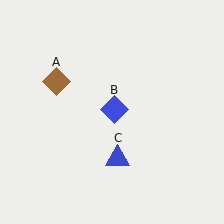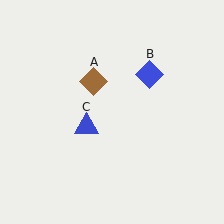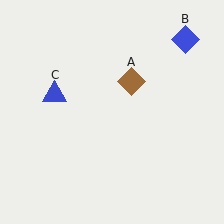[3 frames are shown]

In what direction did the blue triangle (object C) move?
The blue triangle (object C) moved up and to the left.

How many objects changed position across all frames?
3 objects changed position: brown diamond (object A), blue diamond (object B), blue triangle (object C).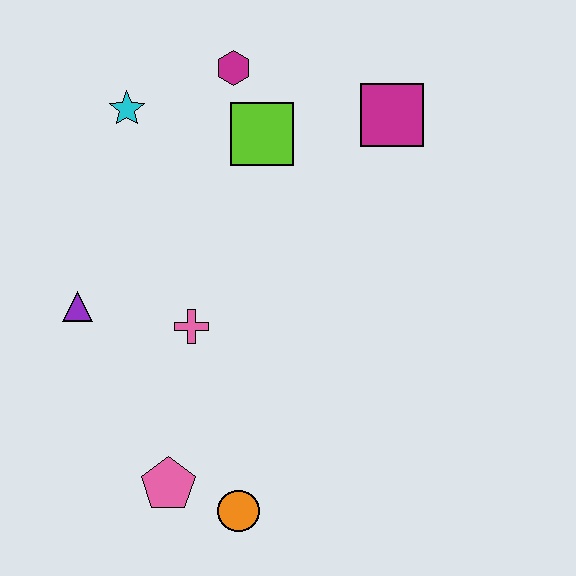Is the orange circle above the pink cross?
No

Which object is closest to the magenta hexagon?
The lime square is closest to the magenta hexagon.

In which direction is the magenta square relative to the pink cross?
The magenta square is above the pink cross.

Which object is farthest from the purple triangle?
The magenta square is farthest from the purple triangle.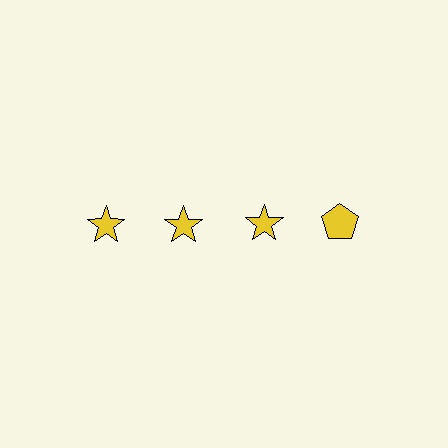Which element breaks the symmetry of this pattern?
The yellow pentagon in the top row, second from right column breaks the symmetry. All other shapes are yellow stars.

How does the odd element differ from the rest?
It has a different shape: pentagon instead of star.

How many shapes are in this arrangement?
There are 4 shapes arranged in a grid pattern.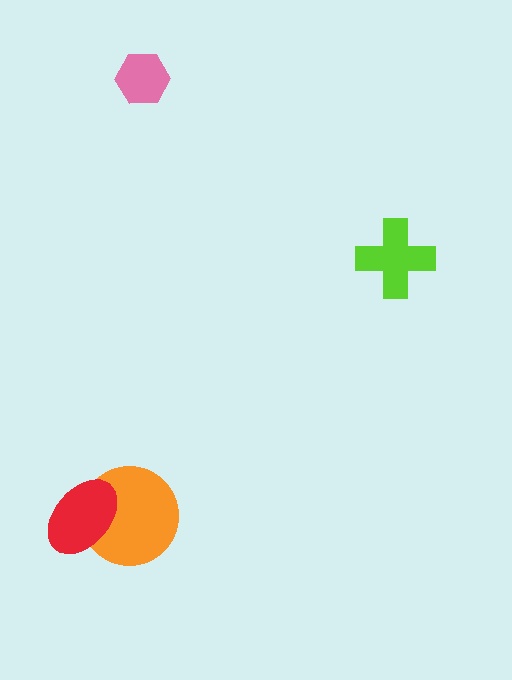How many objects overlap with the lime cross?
0 objects overlap with the lime cross.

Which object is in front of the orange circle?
The red ellipse is in front of the orange circle.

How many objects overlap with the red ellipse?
1 object overlaps with the red ellipse.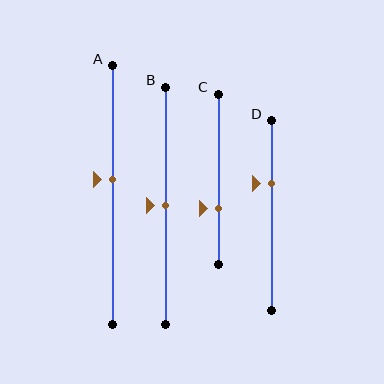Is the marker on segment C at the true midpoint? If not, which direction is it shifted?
No, the marker on segment C is shifted downward by about 17% of the segment length.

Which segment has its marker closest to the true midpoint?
Segment B has its marker closest to the true midpoint.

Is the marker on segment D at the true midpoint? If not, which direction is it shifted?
No, the marker on segment D is shifted upward by about 17% of the segment length.